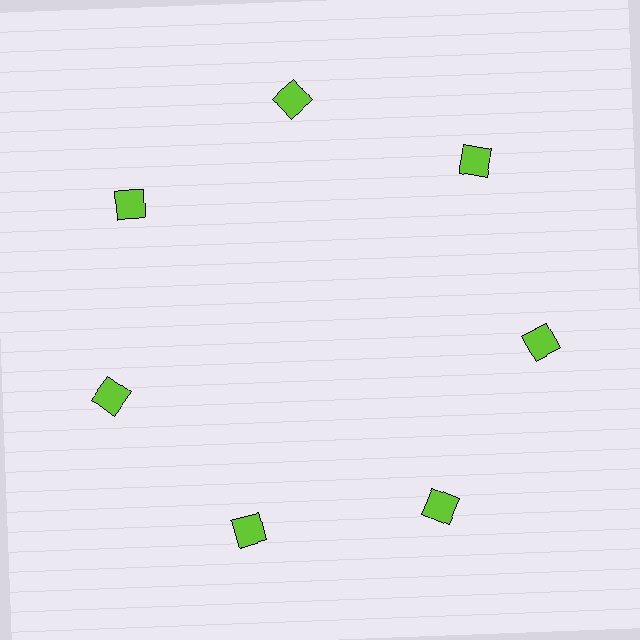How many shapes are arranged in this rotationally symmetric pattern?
There are 7 shapes, arranged in 7 groups of 1.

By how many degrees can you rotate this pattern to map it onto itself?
The pattern maps onto itself every 51 degrees of rotation.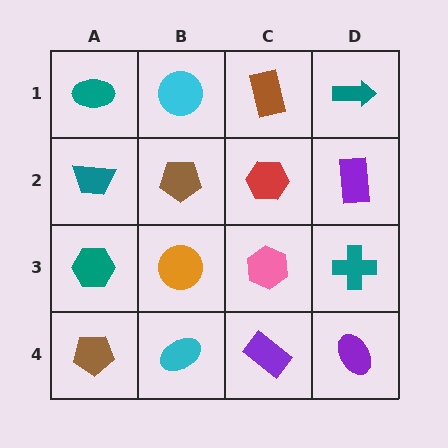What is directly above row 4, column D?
A teal cross.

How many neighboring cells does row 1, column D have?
2.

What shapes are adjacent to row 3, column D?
A purple rectangle (row 2, column D), a purple ellipse (row 4, column D), a pink hexagon (row 3, column C).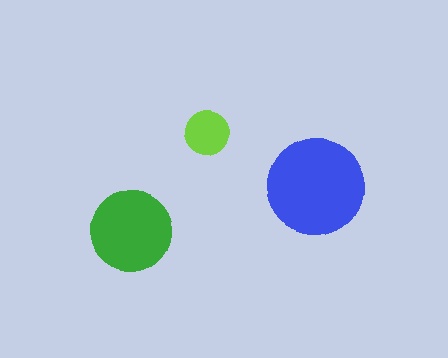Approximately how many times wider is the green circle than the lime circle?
About 2 times wider.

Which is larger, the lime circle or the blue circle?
The blue one.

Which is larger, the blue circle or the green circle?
The blue one.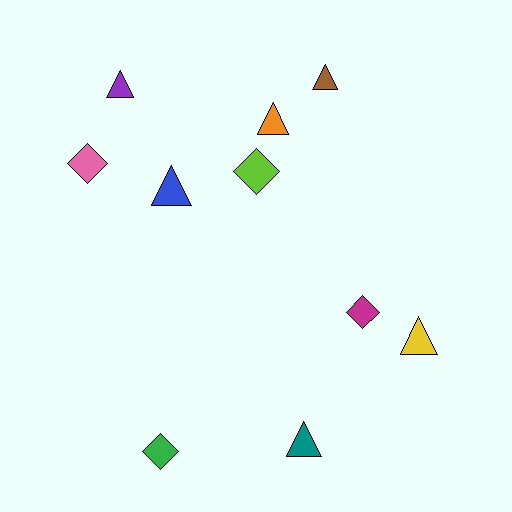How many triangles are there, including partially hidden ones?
There are 6 triangles.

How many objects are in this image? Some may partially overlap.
There are 10 objects.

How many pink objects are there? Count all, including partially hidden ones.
There is 1 pink object.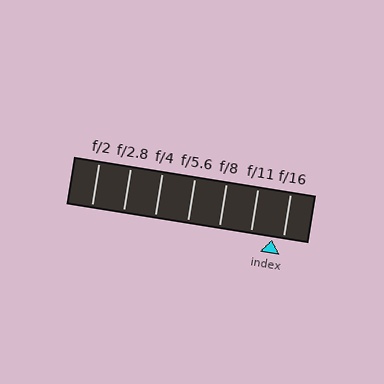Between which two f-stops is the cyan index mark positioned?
The index mark is between f/11 and f/16.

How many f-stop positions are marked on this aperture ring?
There are 7 f-stop positions marked.